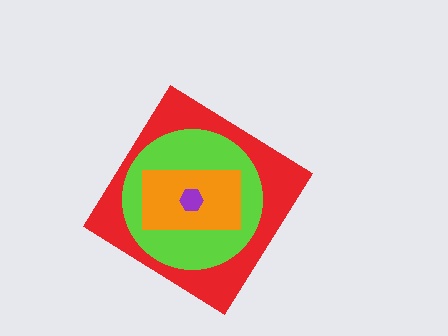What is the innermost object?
The purple hexagon.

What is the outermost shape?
The red diamond.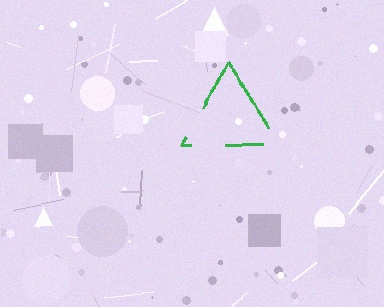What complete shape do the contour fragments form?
The contour fragments form a triangle.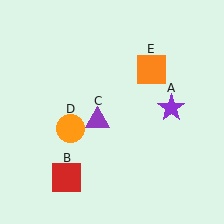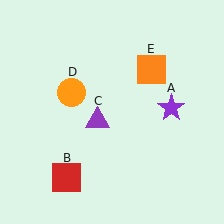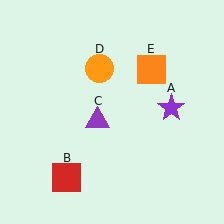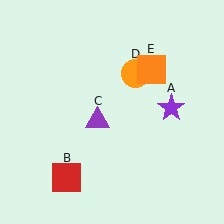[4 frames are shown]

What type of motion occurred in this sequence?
The orange circle (object D) rotated clockwise around the center of the scene.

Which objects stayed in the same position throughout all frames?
Purple star (object A) and red square (object B) and purple triangle (object C) and orange square (object E) remained stationary.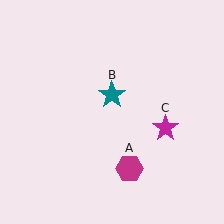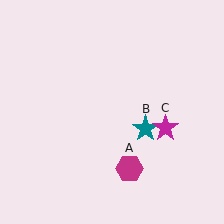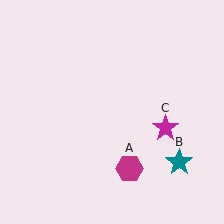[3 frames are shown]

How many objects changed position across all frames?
1 object changed position: teal star (object B).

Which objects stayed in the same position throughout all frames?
Magenta hexagon (object A) and magenta star (object C) remained stationary.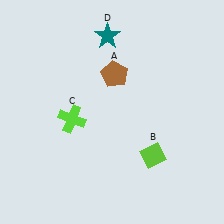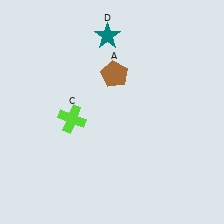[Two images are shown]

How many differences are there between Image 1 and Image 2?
There is 1 difference between the two images.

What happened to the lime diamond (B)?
The lime diamond (B) was removed in Image 2. It was in the bottom-right area of Image 1.